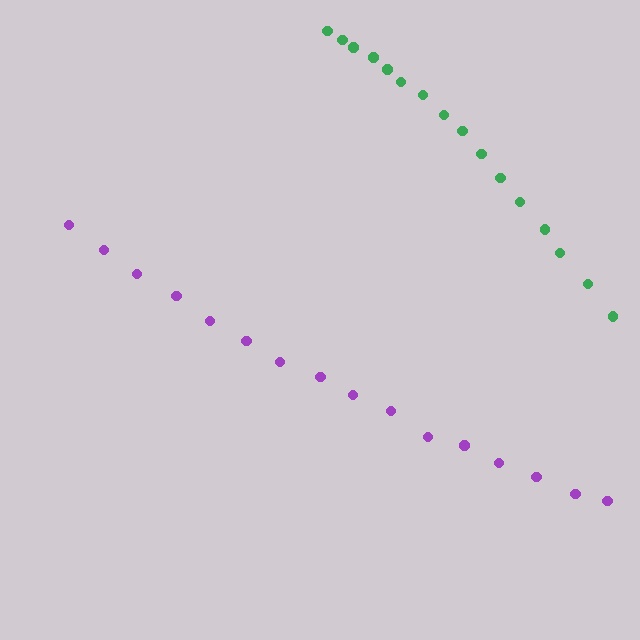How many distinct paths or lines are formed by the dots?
There are 2 distinct paths.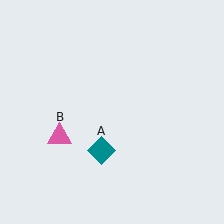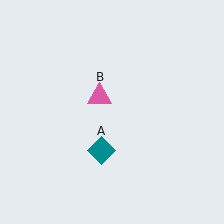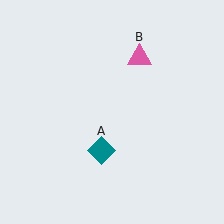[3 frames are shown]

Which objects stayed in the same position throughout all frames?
Teal diamond (object A) remained stationary.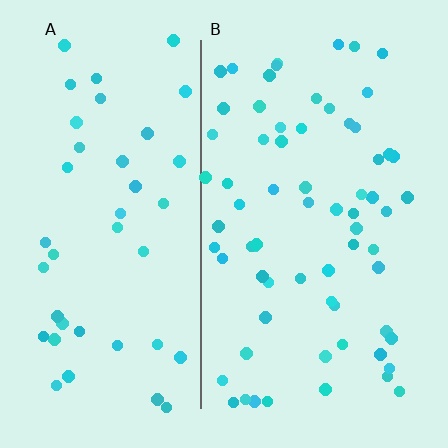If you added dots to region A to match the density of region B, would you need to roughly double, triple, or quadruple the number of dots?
Approximately double.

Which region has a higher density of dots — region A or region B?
B (the right).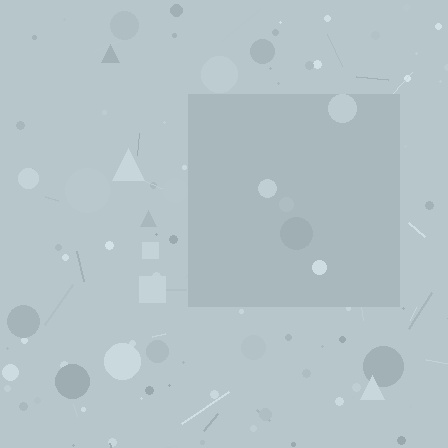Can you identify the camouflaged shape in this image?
The camouflaged shape is a square.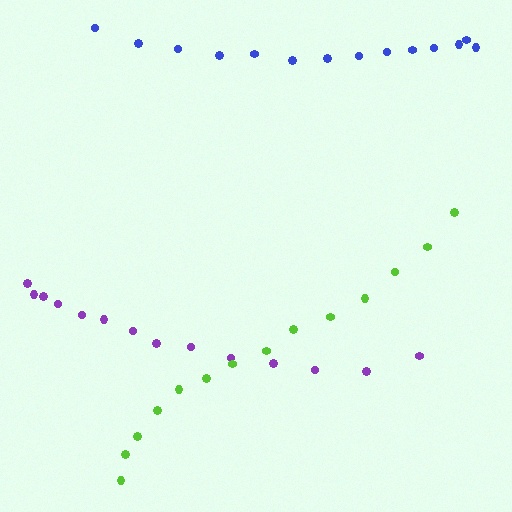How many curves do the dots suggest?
There are 3 distinct paths.